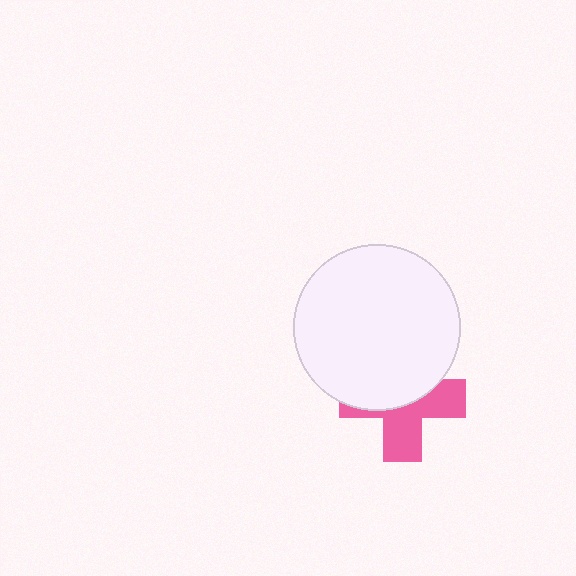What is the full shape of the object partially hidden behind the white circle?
The partially hidden object is a pink cross.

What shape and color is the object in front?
The object in front is a white circle.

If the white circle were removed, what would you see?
You would see the complete pink cross.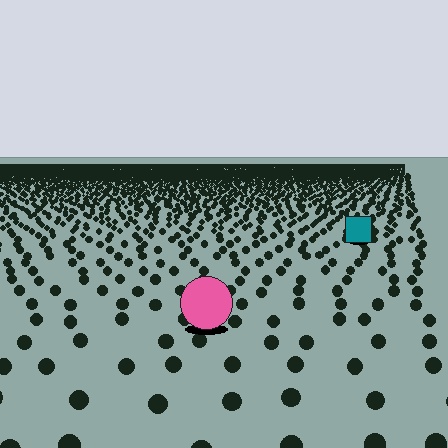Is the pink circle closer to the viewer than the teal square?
Yes. The pink circle is closer — you can tell from the texture gradient: the ground texture is coarser near it.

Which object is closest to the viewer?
The pink circle is closest. The texture marks near it are larger and more spread out.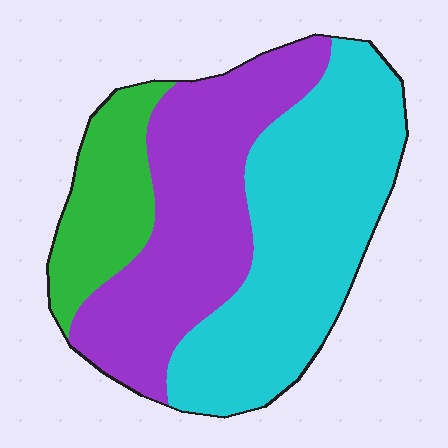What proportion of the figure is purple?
Purple takes up about three eighths (3/8) of the figure.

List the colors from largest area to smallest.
From largest to smallest: cyan, purple, green.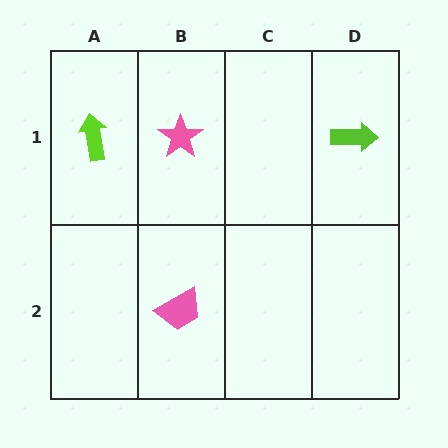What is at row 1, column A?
A lime arrow.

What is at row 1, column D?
A lime arrow.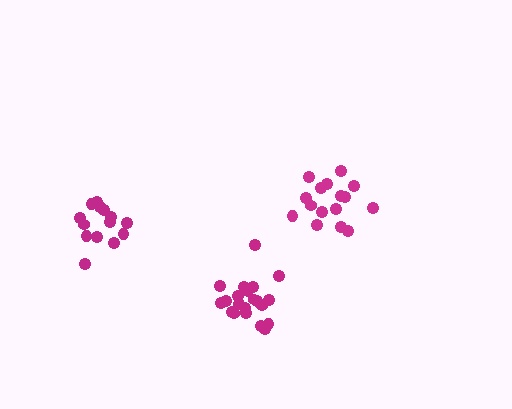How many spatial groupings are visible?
There are 3 spatial groupings.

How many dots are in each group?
Group 1: 21 dots, Group 2: 16 dots, Group 3: 15 dots (52 total).